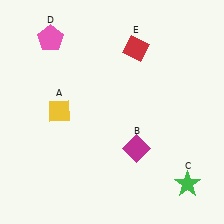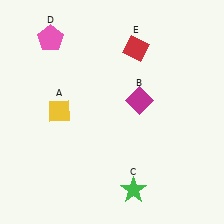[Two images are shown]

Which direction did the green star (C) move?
The green star (C) moved left.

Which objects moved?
The objects that moved are: the magenta diamond (B), the green star (C).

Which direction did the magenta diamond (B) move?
The magenta diamond (B) moved up.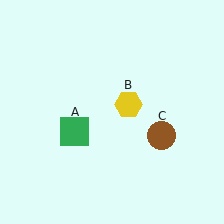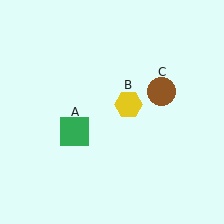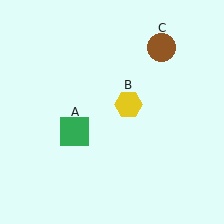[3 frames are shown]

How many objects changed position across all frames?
1 object changed position: brown circle (object C).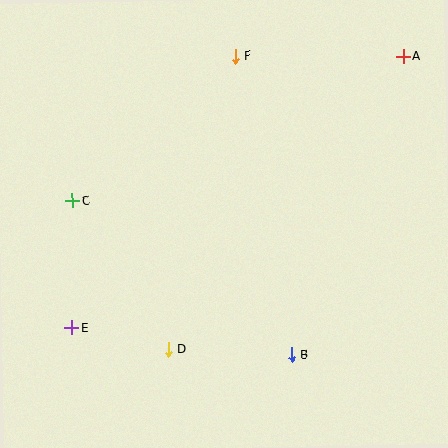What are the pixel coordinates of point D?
Point D is at (169, 349).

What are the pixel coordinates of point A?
Point A is at (403, 57).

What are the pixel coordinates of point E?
Point E is at (71, 328).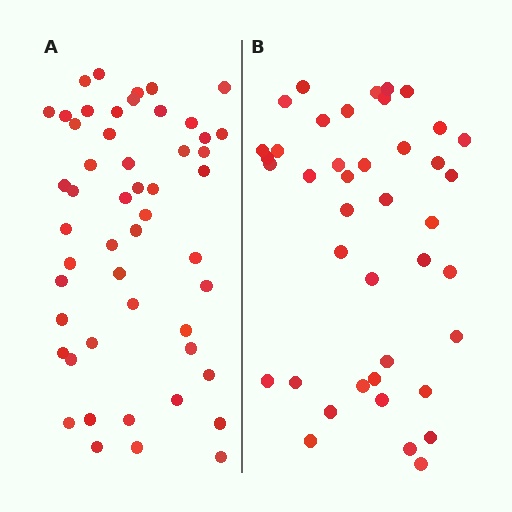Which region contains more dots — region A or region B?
Region A (the left region) has more dots.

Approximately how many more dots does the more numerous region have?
Region A has roughly 10 or so more dots than region B.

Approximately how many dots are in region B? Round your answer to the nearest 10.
About 40 dots. (The exact count is 41, which rounds to 40.)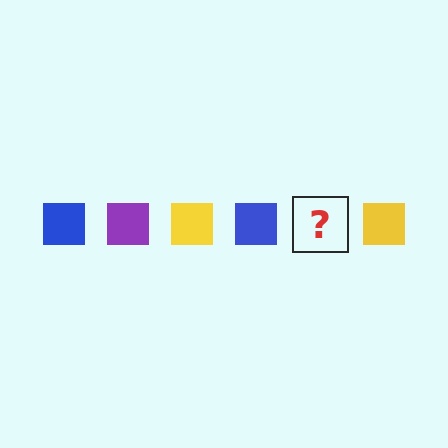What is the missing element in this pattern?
The missing element is a purple square.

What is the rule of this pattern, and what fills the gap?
The rule is that the pattern cycles through blue, purple, yellow squares. The gap should be filled with a purple square.